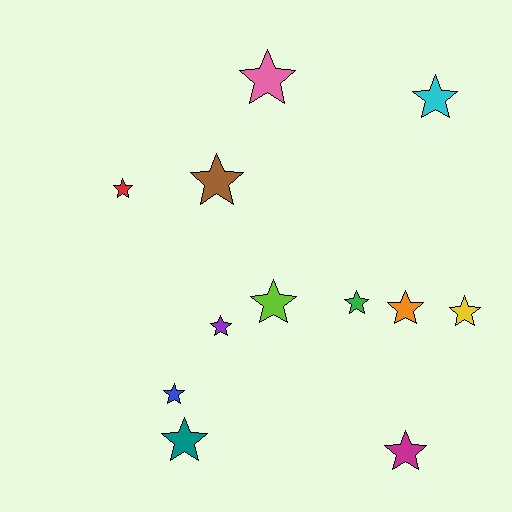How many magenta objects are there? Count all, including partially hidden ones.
There is 1 magenta object.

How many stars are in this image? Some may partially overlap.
There are 12 stars.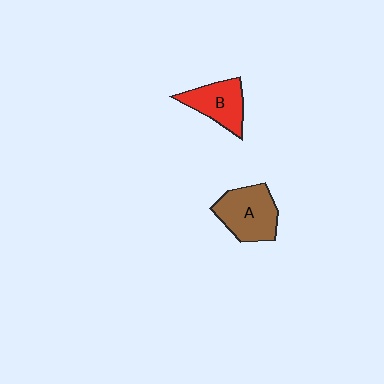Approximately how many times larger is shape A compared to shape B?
Approximately 1.3 times.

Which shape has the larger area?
Shape A (brown).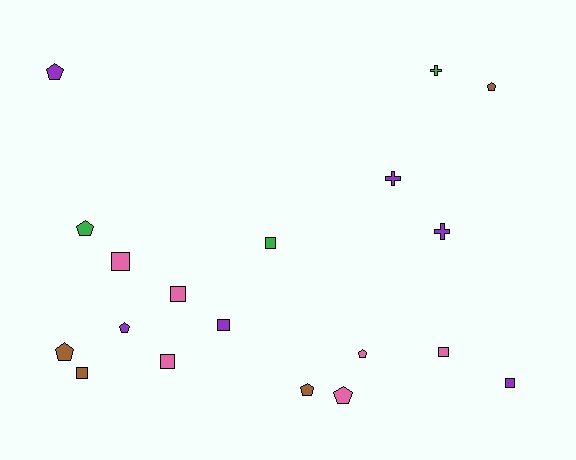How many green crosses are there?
There is 1 green cross.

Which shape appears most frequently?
Pentagon, with 8 objects.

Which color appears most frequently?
Purple, with 6 objects.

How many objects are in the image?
There are 19 objects.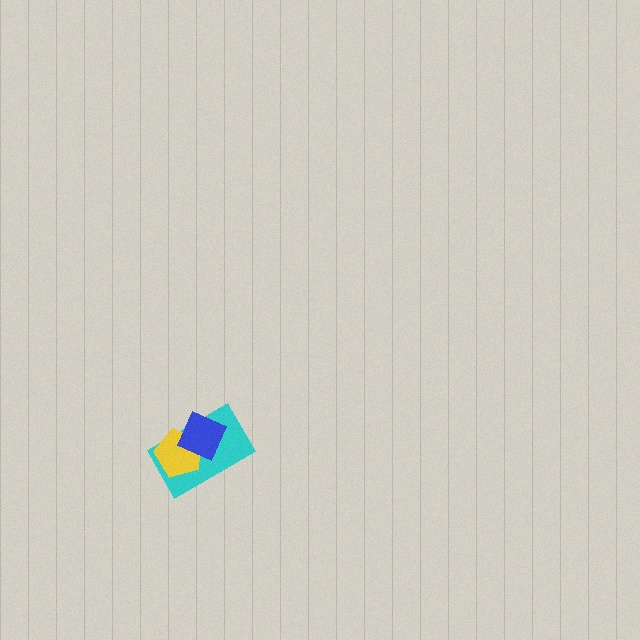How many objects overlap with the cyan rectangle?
2 objects overlap with the cyan rectangle.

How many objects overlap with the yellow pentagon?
2 objects overlap with the yellow pentagon.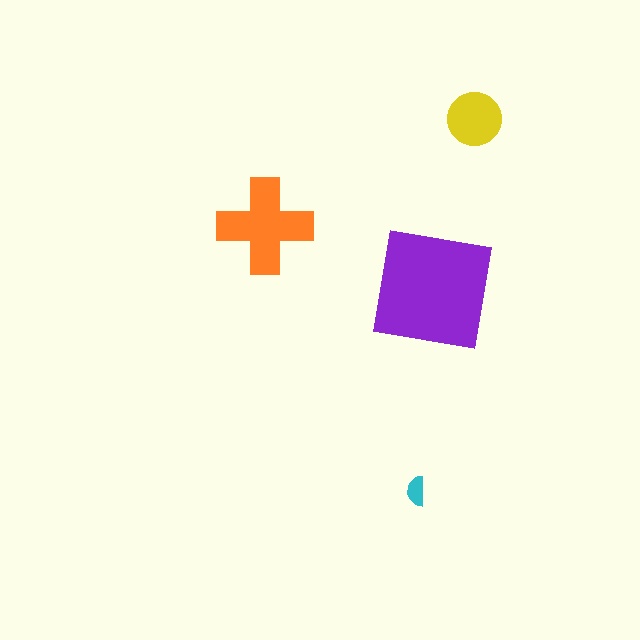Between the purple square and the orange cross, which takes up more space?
The purple square.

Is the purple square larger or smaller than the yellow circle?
Larger.